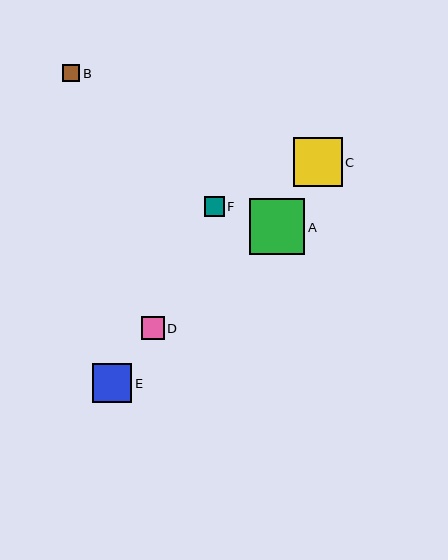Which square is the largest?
Square A is the largest with a size of approximately 56 pixels.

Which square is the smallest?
Square B is the smallest with a size of approximately 17 pixels.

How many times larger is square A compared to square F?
Square A is approximately 2.8 times the size of square F.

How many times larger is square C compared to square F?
Square C is approximately 2.5 times the size of square F.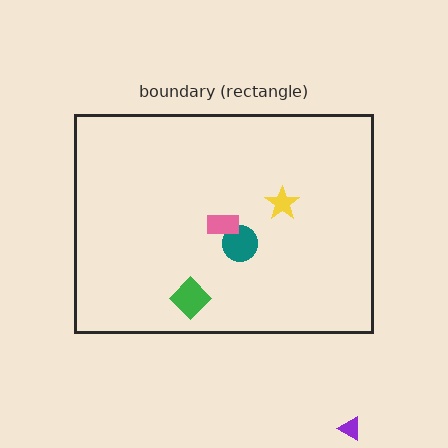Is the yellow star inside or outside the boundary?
Inside.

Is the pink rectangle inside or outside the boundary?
Inside.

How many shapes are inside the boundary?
4 inside, 1 outside.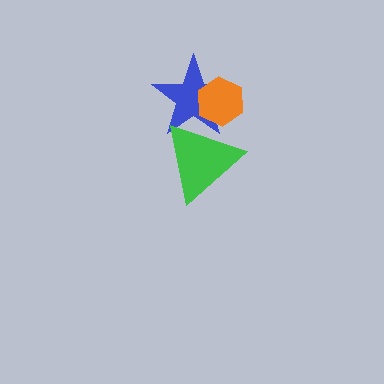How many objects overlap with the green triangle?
2 objects overlap with the green triangle.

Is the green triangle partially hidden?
No, no other shape covers it.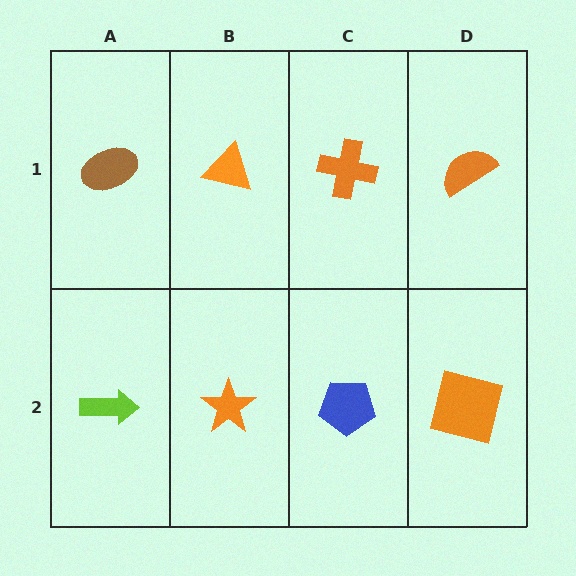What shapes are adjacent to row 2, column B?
An orange triangle (row 1, column B), a lime arrow (row 2, column A), a blue pentagon (row 2, column C).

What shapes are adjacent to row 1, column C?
A blue pentagon (row 2, column C), an orange triangle (row 1, column B), an orange semicircle (row 1, column D).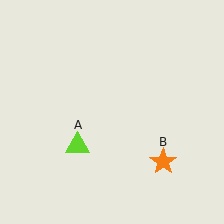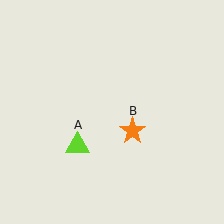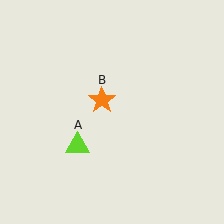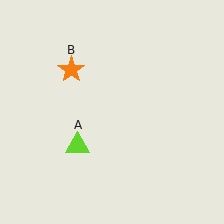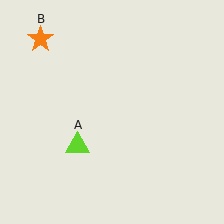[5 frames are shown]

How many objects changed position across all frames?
1 object changed position: orange star (object B).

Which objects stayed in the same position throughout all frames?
Lime triangle (object A) remained stationary.